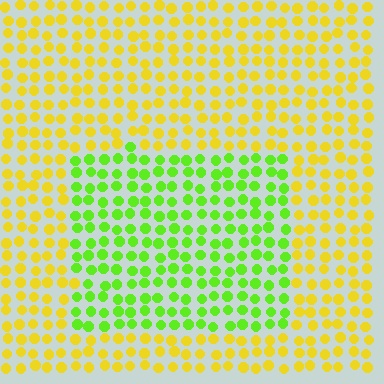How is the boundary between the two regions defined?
The boundary is defined purely by a slight shift in hue (about 48 degrees). Spacing, size, and orientation are identical on both sides.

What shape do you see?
I see a rectangle.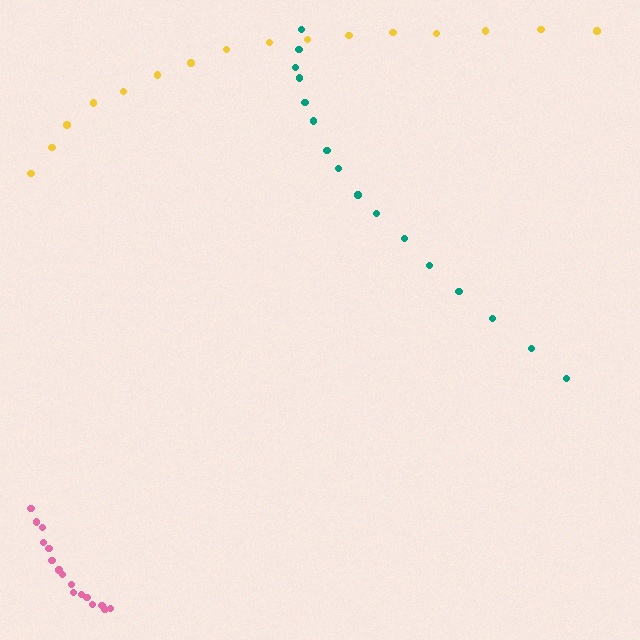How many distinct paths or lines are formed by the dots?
There are 3 distinct paths.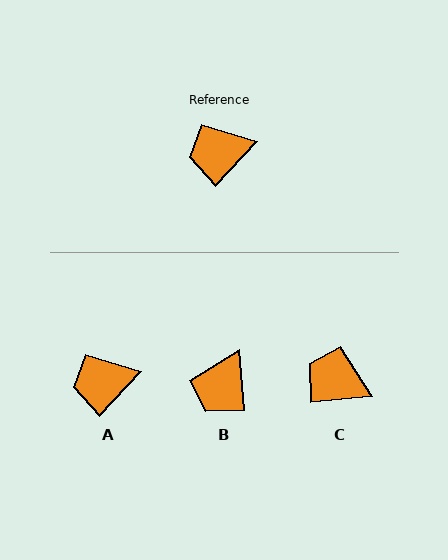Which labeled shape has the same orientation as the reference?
A.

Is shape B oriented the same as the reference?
No, it is off by about 49 degrees.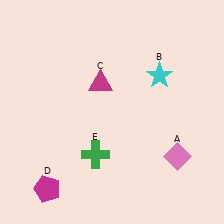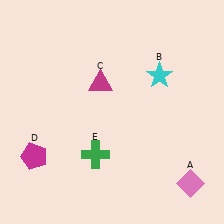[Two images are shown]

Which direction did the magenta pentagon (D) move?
The magenta pentagon (D) moved up.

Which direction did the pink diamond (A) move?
The pink diamond (A) moved down.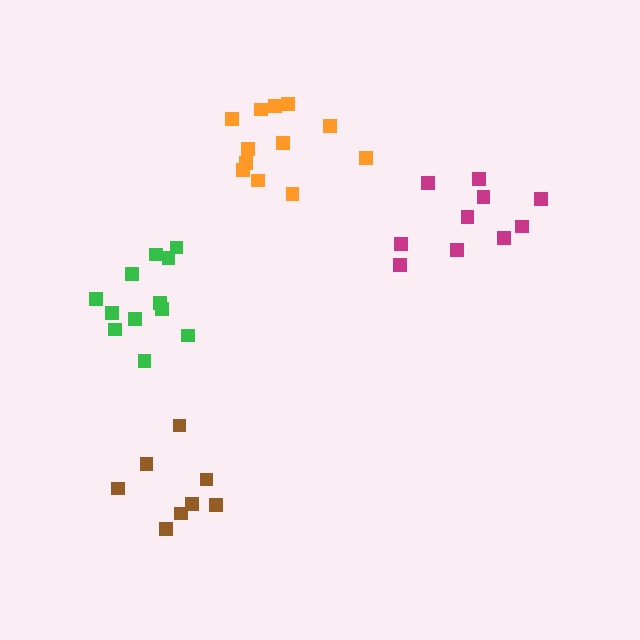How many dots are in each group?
Group 1: 11 dots, Group 2: 12 dots, Group 3: 12 dots, Group 4: 8 dots (43 total).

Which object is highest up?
The orange cluster is topmost.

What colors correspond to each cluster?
The clusters are colored: magenta, green, orange, brown.